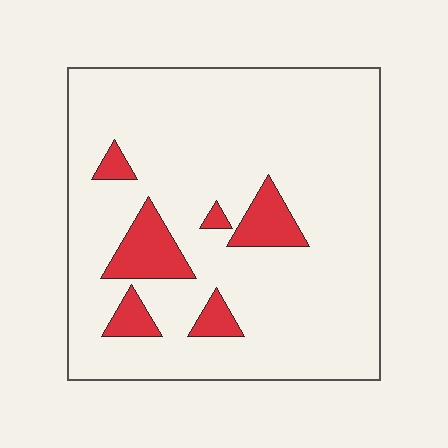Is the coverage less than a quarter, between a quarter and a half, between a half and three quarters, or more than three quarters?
Less than a quarter.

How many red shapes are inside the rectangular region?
6.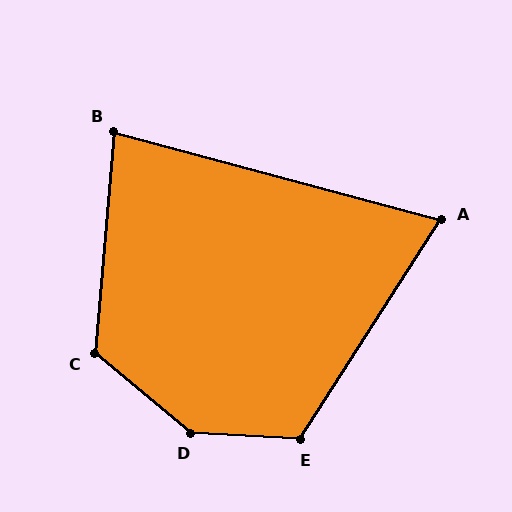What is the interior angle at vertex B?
Approximately 80 degrees (acute).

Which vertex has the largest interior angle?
D, at approximately 144 degrees.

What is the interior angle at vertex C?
Approximately 125 degrees (obtuse).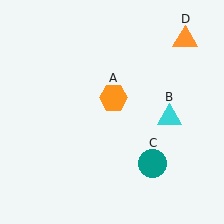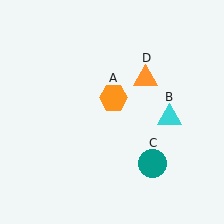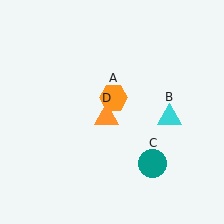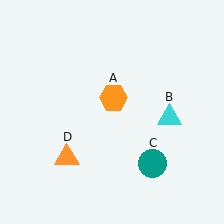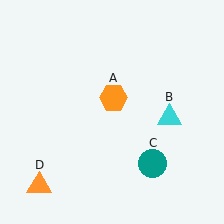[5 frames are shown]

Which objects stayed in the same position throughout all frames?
Orange hexagon (object A) and cyan triangle (object B) and teal circle (object C) remained stationary.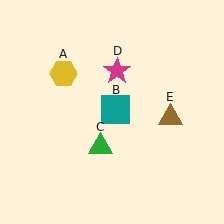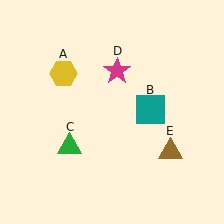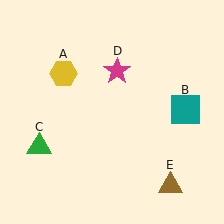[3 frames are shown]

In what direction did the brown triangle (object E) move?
The brown triangle (object E) moved down.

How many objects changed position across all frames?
3 objects changed position: teal square (object B), green triangle (object C), brown triangle (object E).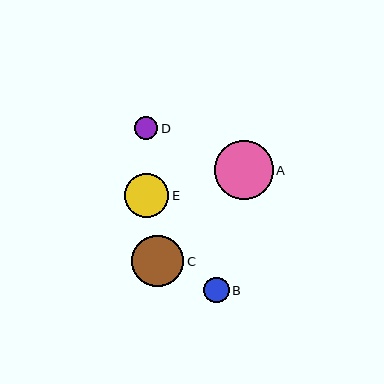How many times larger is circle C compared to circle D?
Circle C is approximately 2.3 times the size of circle D.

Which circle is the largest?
Circle A is the largest with a size of approximately 59 pixels.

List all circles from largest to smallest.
From largest to smallest: A, C, E, B, D.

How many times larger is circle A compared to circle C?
Circle A is approximately 1.1 times the size of circle C.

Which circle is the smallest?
Circle D is the smallest with a size of approximately 23 pixels.